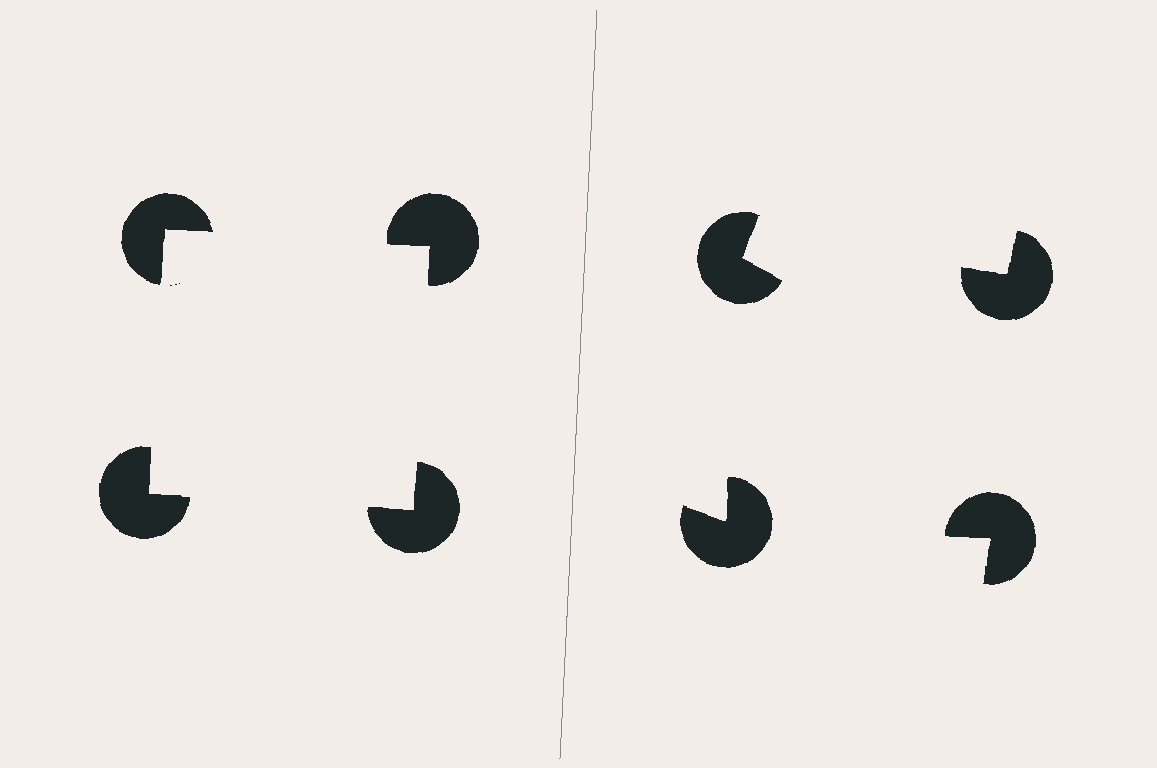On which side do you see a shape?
An illusory square appears on the left side. On the right side the wedge cuts are rotated, so no coherent shape forms.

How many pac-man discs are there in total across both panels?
8 — 4 on each side.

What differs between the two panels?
The pac-man discs are positioned identically on both sides; only the wedge orientations differ. On the left they align to a square; on the right they are misaligned.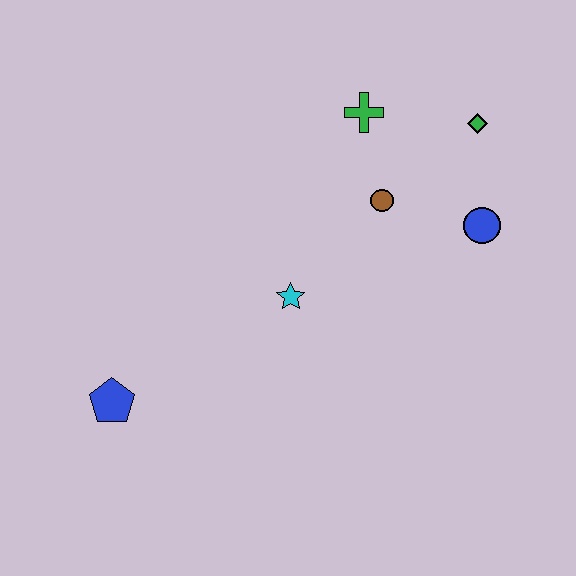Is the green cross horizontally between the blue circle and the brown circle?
No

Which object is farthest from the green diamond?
The blue pentagon is farthest from the green diamond.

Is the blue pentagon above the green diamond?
No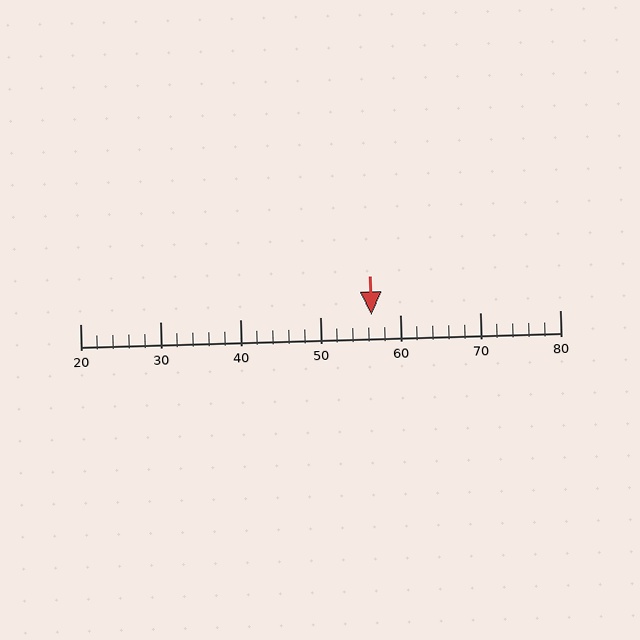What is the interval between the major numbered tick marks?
The major tick marks are spaced 10 units apart.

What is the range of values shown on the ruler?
The ruler shows values from 20 to 80.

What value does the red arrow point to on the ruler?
The red arrow points to approximately 56.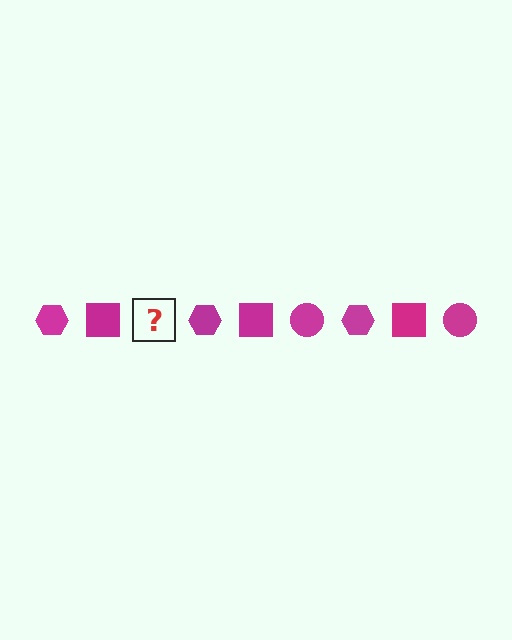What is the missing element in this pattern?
The missing element is a magenta circle.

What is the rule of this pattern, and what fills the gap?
The rule is that the pattern cycles through hexagon, square, circle shapes in magenta. The gap should be filled with a magenta circle.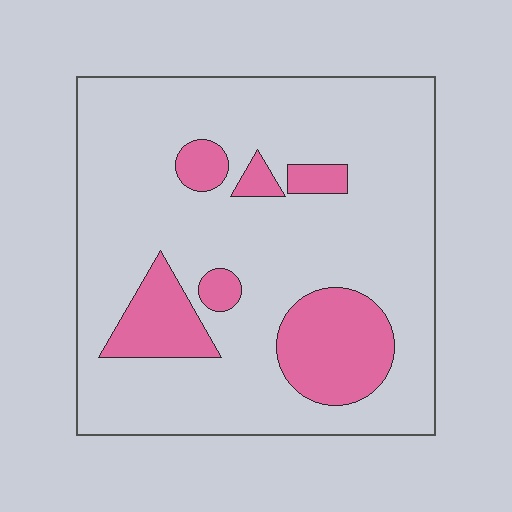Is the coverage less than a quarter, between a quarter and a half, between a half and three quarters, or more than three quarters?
Less than a quarter.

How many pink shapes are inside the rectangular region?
6.